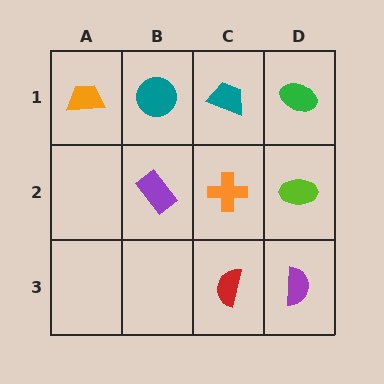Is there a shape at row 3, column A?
No, that cell is empty.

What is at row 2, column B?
A purple rectangle.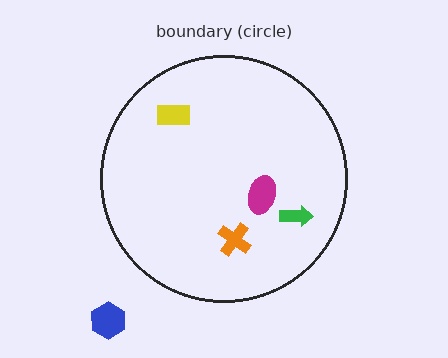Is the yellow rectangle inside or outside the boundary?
Inside.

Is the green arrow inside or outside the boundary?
Inside.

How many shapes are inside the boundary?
4 inside, 1 outside.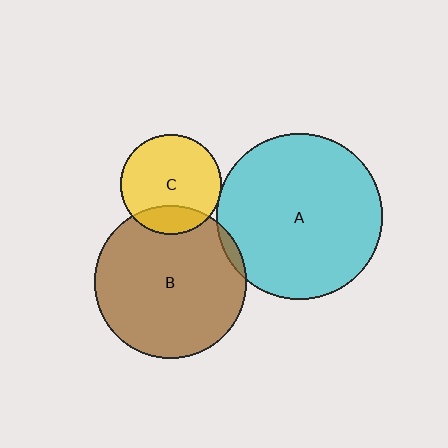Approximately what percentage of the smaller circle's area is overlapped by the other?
Approximately 5%.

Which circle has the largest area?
Circle A (cyan).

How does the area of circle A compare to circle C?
Approximately 2.7 times.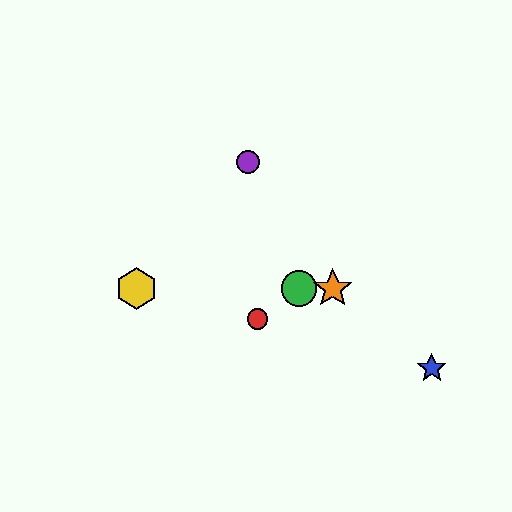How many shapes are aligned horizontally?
3 shapes (the green circle, the yellow hexagon, the orange star) are aligned horizontally.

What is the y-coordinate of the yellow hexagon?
The yellow hexagon is at y≈289.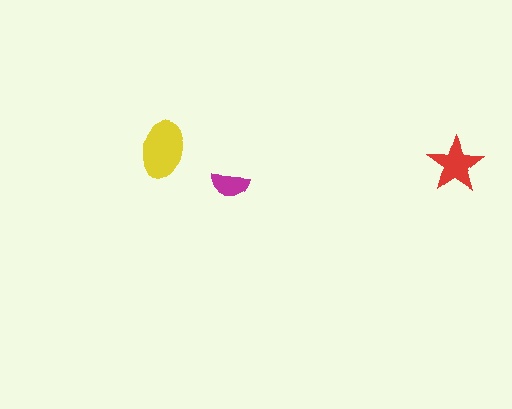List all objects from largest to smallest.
The yellow ellipse, the red star, the magenta semicircle.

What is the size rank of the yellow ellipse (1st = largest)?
1st.